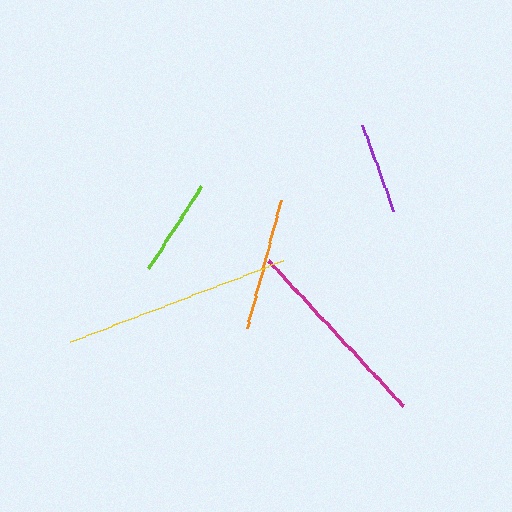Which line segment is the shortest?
The purple line is the shortest at approximately 91 pixels.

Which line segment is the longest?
The yellow line is the longest at approximately 229 pixels.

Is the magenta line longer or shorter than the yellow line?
The yellow line is longer than the magenta line.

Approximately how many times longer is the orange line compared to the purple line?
The orange line is approximately 1.4 times the length of the purple line.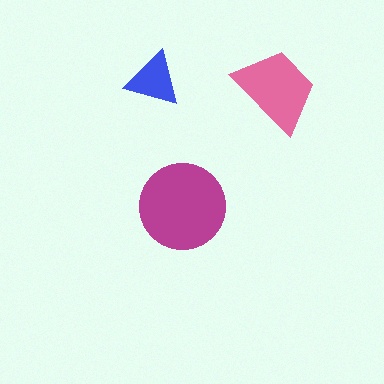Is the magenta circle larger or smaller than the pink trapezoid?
Larger.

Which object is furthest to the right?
The pink trapezoid is rightmost.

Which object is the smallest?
The blue triangle.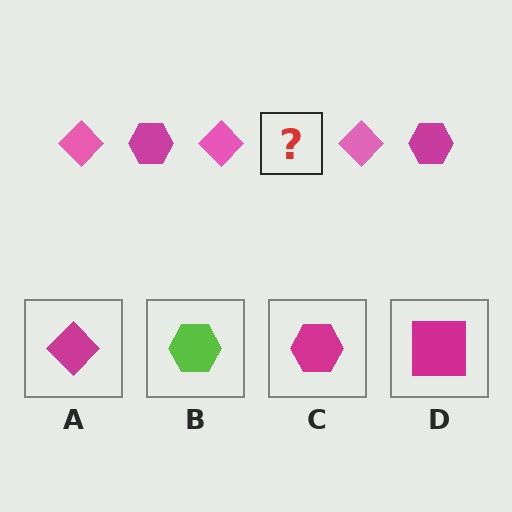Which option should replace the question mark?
Option C.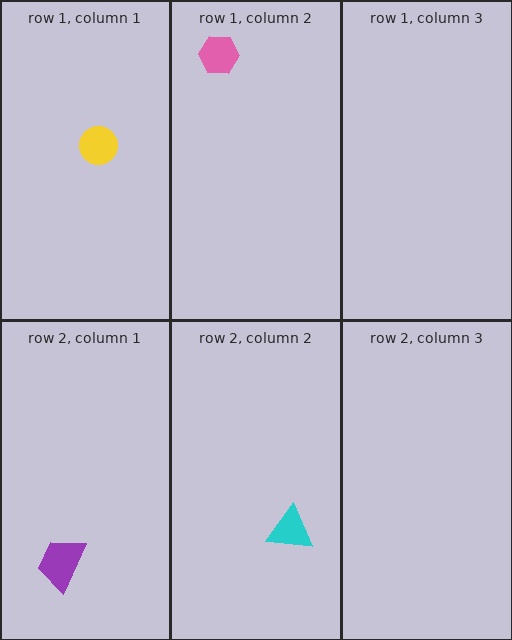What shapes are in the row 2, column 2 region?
The cyan triangle.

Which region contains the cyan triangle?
The row 2, column 2 region.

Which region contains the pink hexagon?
The row 1, column 2 region.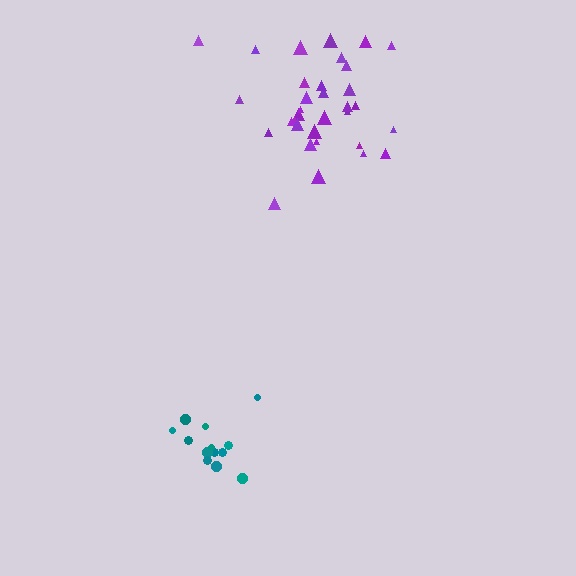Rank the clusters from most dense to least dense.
teal, purple.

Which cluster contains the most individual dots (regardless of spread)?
Purple (33).